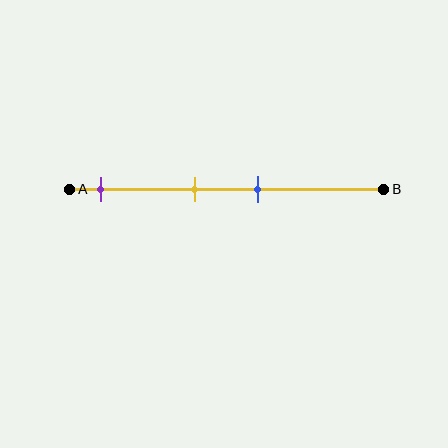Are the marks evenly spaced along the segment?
No, the marks are not evenly spaced.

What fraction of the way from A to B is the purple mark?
The purple mark is approximately 10% (0.1) of the way from A to B.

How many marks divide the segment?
There are 3 marks dividing the segment.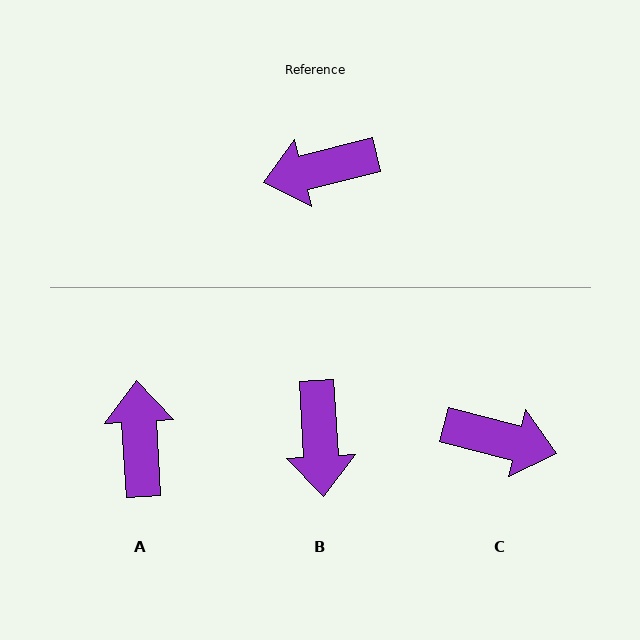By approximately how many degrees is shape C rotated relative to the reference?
Approximately 152 degrees counter-clockwise.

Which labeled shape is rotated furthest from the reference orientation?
C, about 152 degrees away.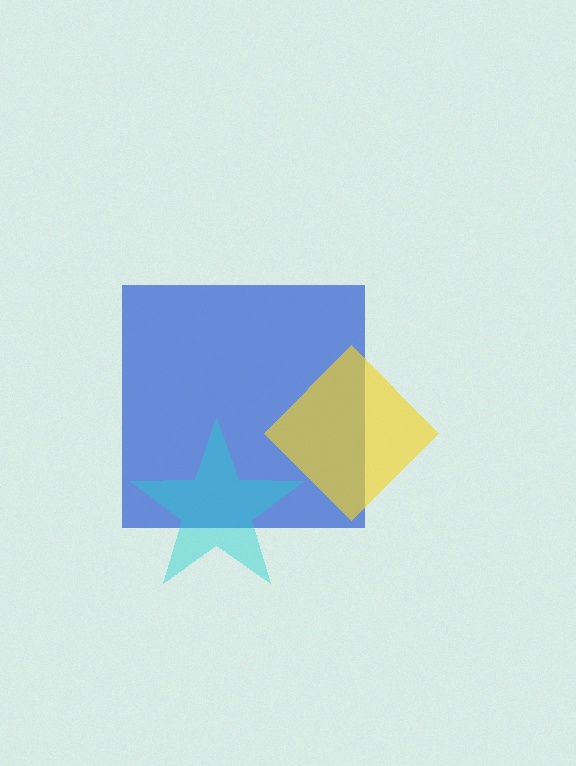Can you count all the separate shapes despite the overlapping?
Yes, there are 3 separate shapes.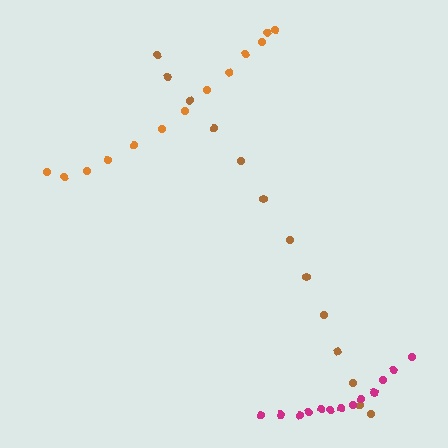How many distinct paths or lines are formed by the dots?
There are 3 distinct paths.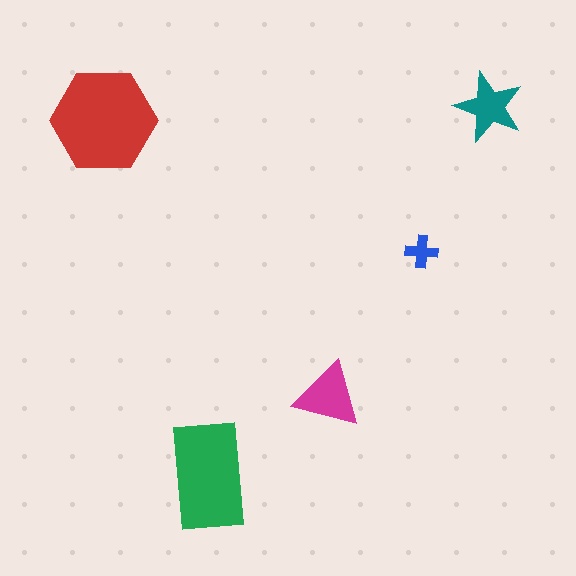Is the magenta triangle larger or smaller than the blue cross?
Larger.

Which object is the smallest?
The blue cross.